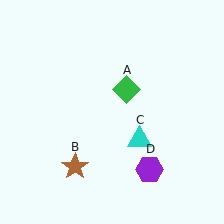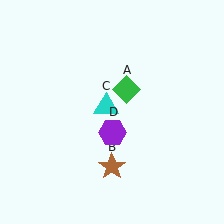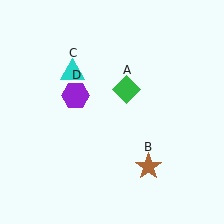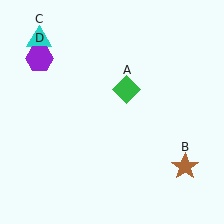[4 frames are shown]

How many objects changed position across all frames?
3 objects changed position: brown star (object B), cyan triangle (object C), purple hexagon (object D).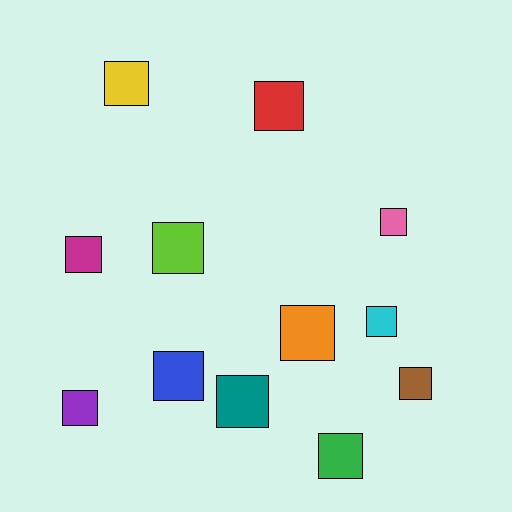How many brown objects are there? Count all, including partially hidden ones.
There is 1 brown object.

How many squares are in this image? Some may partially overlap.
There are 12 squares.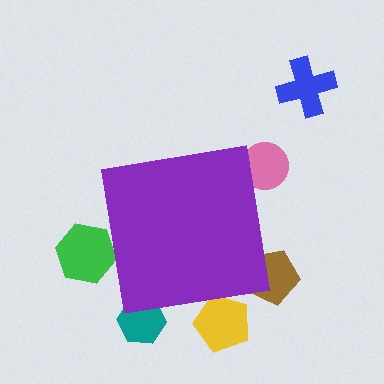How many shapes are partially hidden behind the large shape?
5 shapes are partially hidden.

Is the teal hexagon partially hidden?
Yes, the teal hexagon is partially hidden behind the purple square.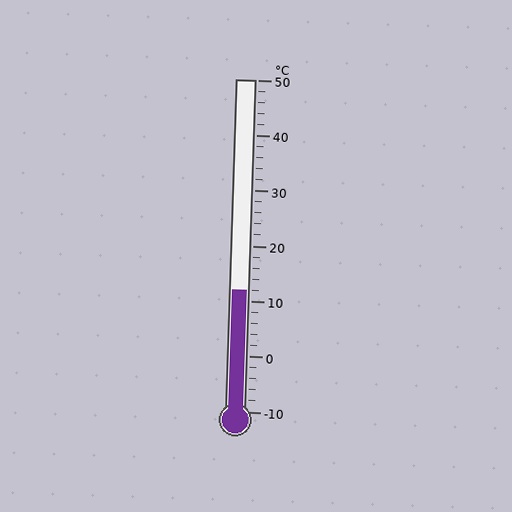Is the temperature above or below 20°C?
The temperature is below 20°C.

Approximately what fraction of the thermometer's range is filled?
The thermometer is filled to approximately 35% of its range.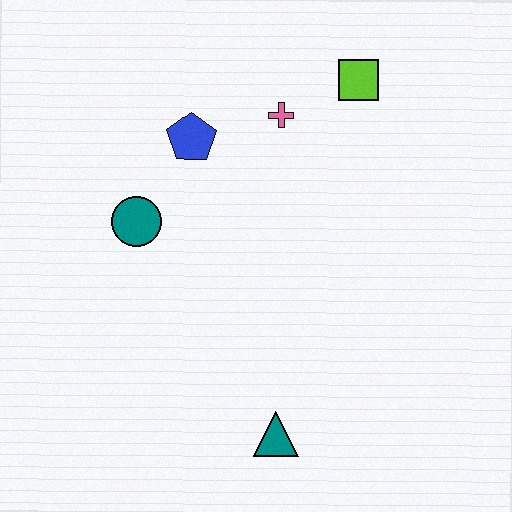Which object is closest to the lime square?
The pink cross is closest to the lime square.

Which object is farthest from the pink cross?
The teal triangle is farthest from the pink cross.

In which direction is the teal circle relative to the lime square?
The teal circle is to the left of the lime square.